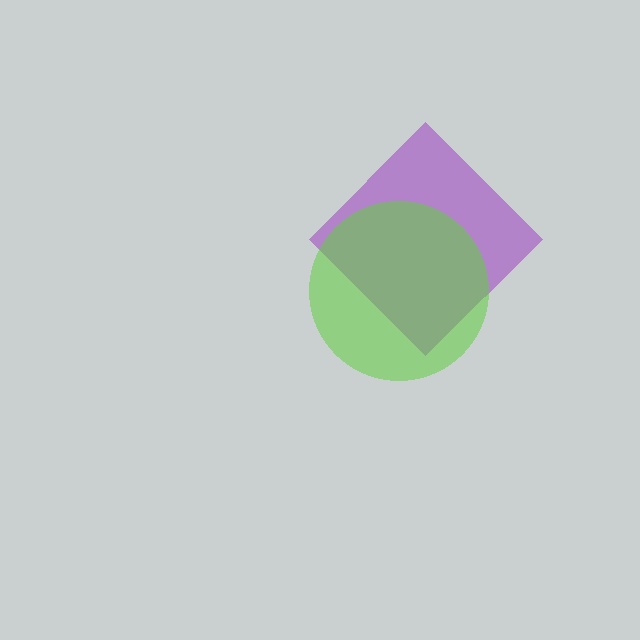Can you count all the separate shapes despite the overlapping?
Yes, there are 2 separate shapes.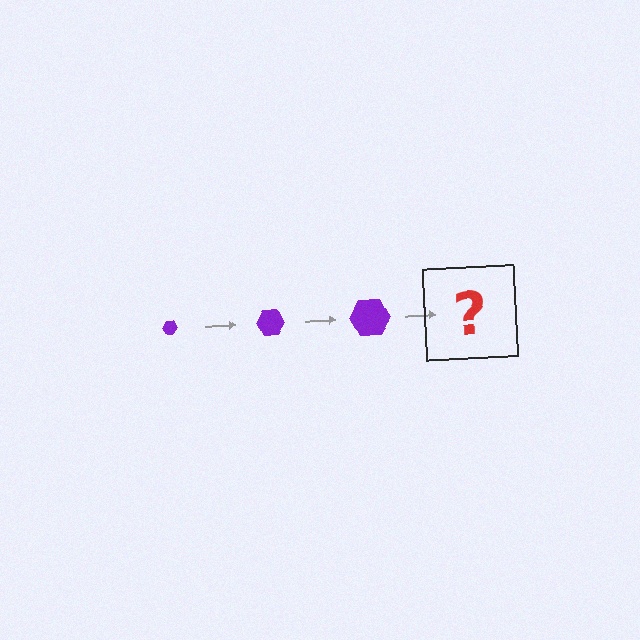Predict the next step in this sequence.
The next step is a purple hexagon, larger than the previous one.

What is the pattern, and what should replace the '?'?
The pattern is that the hexagon gets progressively larger each step. The '?' should be a purple hexagon, larger than the previous one.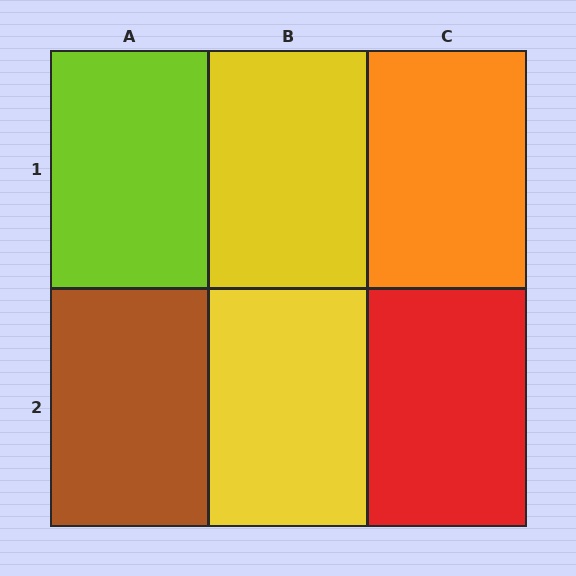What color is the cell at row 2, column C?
Red.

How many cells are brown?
1 cell is brown.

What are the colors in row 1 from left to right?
Lime, yellow, orange.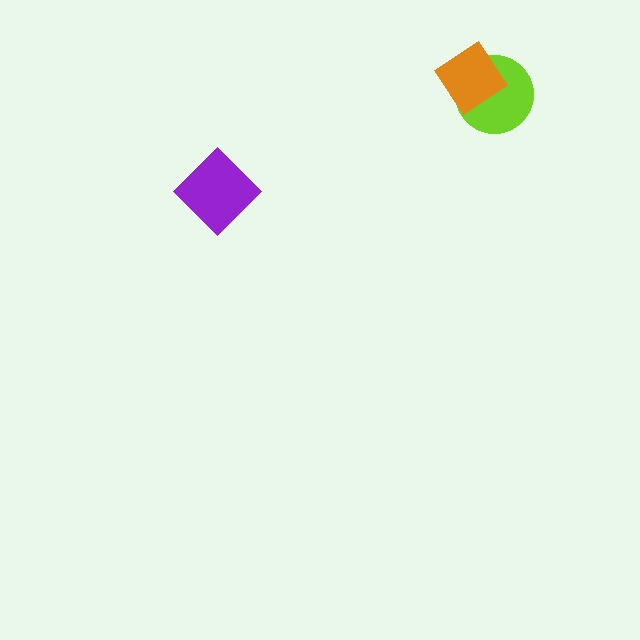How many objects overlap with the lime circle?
1 object overlaps with the lime circle.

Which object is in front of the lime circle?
The orange diamond is in front of the lime circle.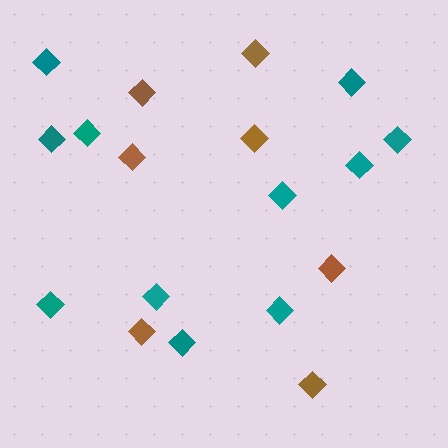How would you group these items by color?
There are 2 groups: one group of teal diamonds (11) and one group of brown diamonds (7).